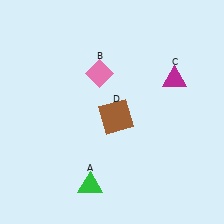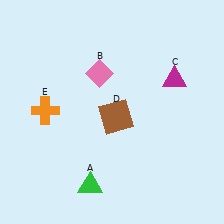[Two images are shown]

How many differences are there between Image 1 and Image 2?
There is 1 difference between the two images.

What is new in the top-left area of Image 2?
An orange cross (E) was added in the top-left area of Image 2.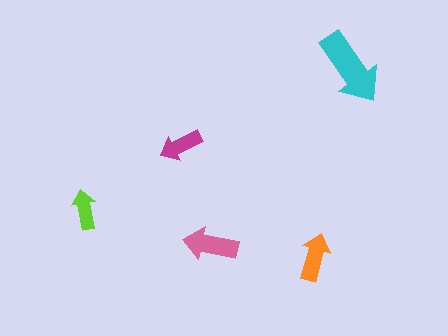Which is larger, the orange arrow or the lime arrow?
The orange one.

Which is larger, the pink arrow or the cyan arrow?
The cyan one.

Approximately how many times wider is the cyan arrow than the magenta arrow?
About 1.5 times wider.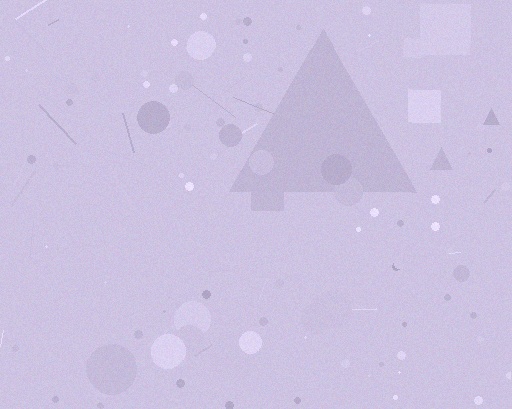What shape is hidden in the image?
A triangle is hidden in the image.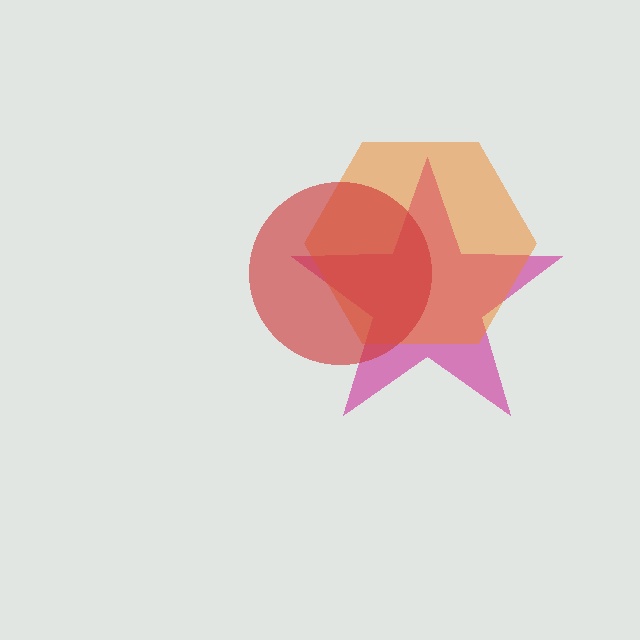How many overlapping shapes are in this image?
There are 3 overlapping shapes in the image.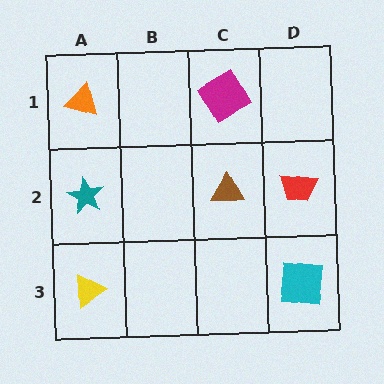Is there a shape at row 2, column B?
No, that cell is empty.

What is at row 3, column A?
A yellow triangle.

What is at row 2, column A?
A teal star.